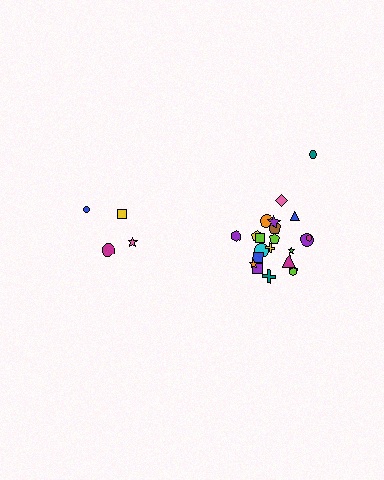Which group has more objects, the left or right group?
The right group.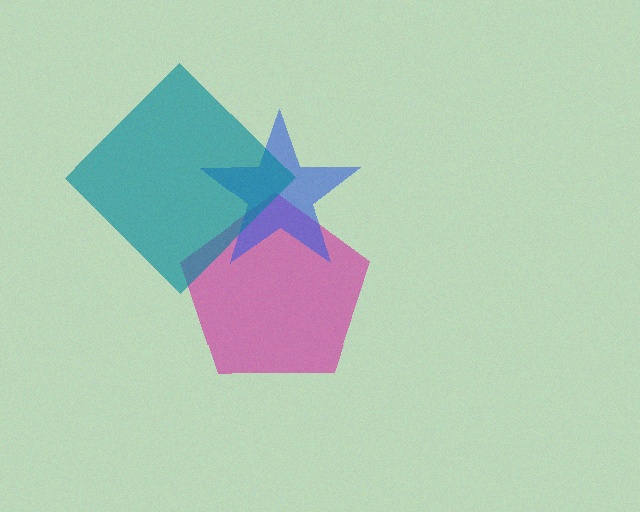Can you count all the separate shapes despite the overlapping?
Yes, there are 3 separate shapes.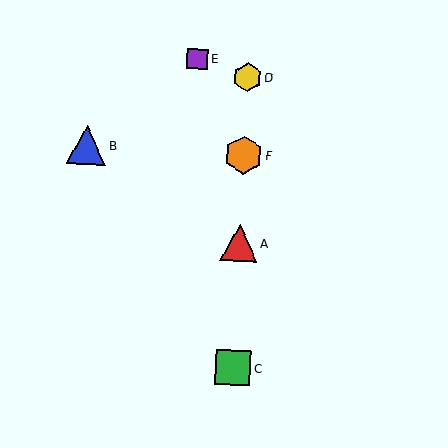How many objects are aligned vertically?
4 objects (A, C, D, F) are aligned vertically.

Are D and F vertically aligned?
Yes, both are at x≈247.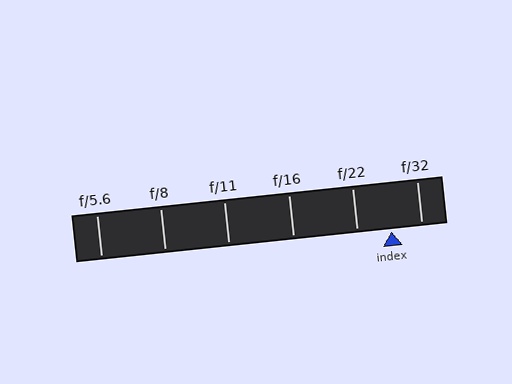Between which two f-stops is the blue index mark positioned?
The index mark is between f/22 and f/32.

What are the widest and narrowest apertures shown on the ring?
The widest aperture shown is f/5.6 and the narrowest is f/32.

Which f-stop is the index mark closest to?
The index mark is closest to f/32.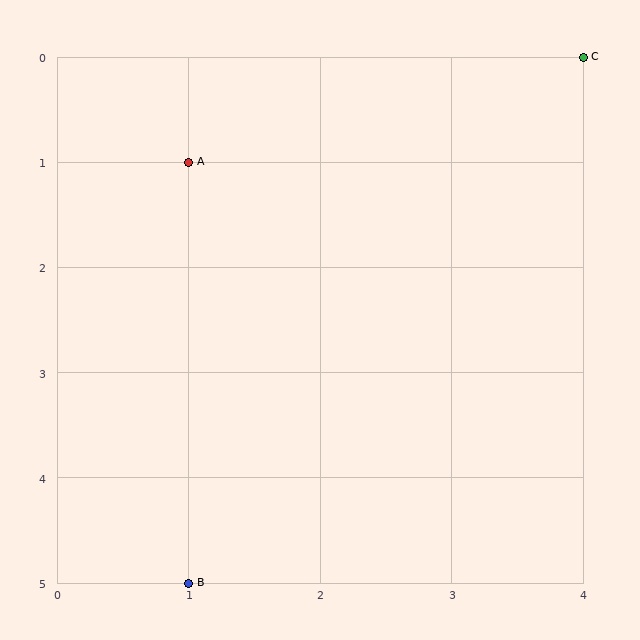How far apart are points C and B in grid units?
Points C and B are 3 columns and 5 rows apart (about 5.8 grid units diagonally).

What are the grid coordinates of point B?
Point B is at grid coordinates (1, 5).